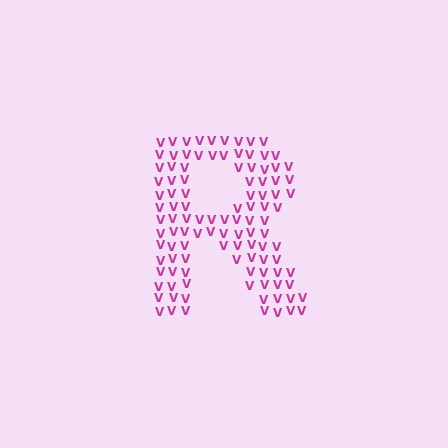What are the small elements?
The small elements are letter V's.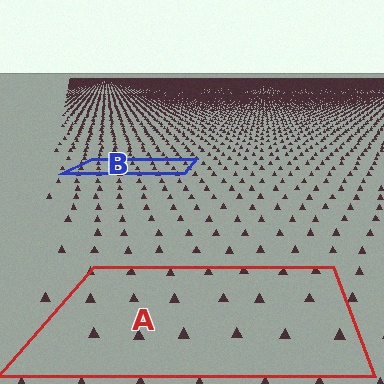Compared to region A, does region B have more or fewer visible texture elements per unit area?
Region B has more texture elements per unit area — they are packed more densely because it is farther away.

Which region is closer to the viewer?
Region A is closer. The texture elements there are larger and more spread out.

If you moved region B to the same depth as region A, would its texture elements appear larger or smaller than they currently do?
They would appear larger. At a closer depth, the same texture elements are projected at a bigger on-screen size.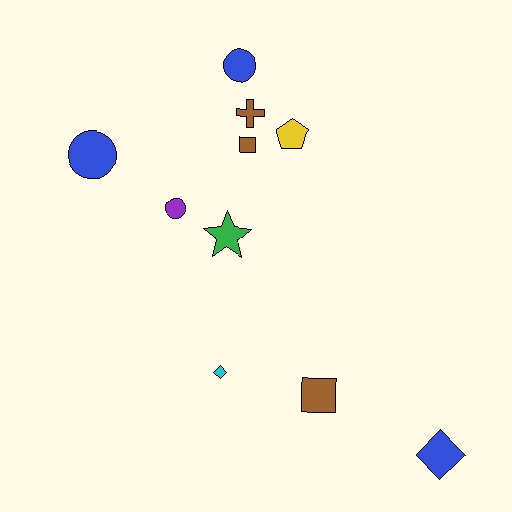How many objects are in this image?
There are 10 objects.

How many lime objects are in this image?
There are no lime objects.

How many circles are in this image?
There are 3 circles.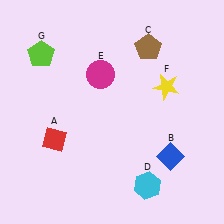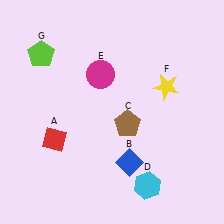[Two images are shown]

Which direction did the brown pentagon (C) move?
The brown pentagon (C) moved down.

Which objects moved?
The objects that moved are: the blue diamond (B), the brown pentagon (C).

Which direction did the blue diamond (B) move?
The blue diamond (B) moved left.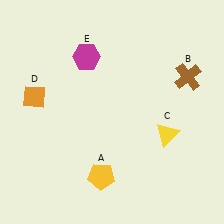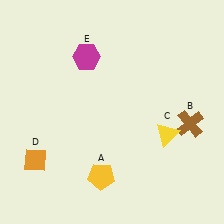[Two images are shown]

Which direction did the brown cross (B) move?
The brown cross (B) moved down.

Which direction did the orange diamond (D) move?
The orange diamond (D) moved down.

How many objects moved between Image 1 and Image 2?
2 objects moved between the two images.